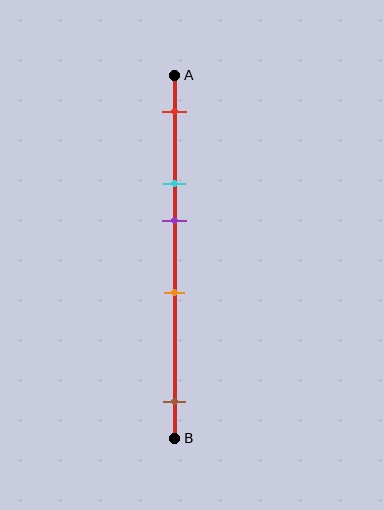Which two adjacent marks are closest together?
The cyan and purple marks are the closest adjacent pair.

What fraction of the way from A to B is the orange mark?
The orange mark is approximately 60% (0.6) of the way from A to B.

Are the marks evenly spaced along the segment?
No, the marks are not evenly spaced.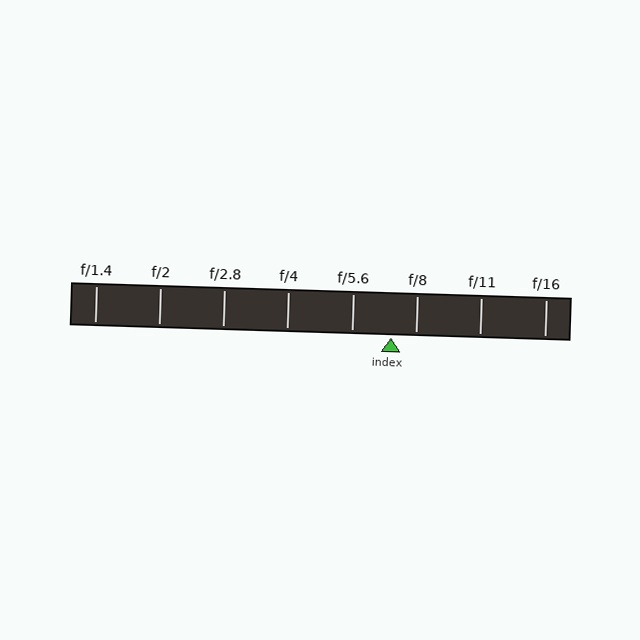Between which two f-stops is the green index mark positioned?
The index mark is between f/5.6 and f/8.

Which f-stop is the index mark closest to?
The index mark is closest to f/8.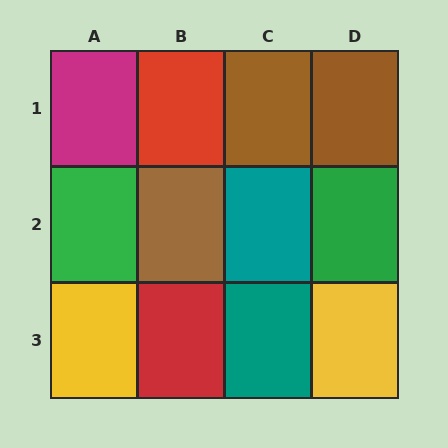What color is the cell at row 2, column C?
Teal.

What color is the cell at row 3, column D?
Yellow.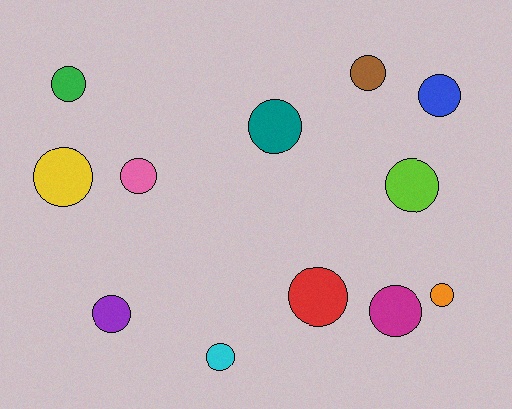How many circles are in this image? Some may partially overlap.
There are 12 circles.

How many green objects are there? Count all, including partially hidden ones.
There is 1 green object.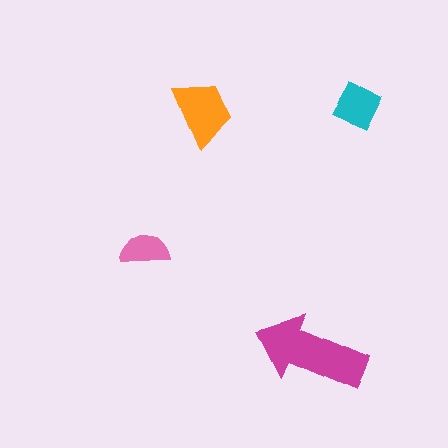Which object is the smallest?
The pink semicircle.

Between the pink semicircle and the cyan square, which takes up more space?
The cyan square.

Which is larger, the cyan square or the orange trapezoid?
The orange trapezoid.